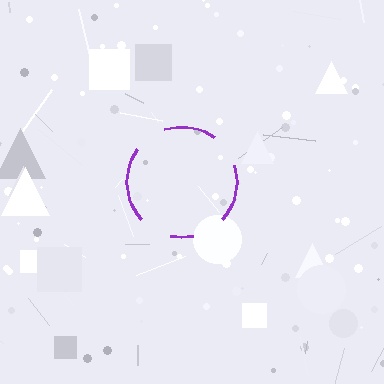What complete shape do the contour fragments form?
The contour fragments form a circle.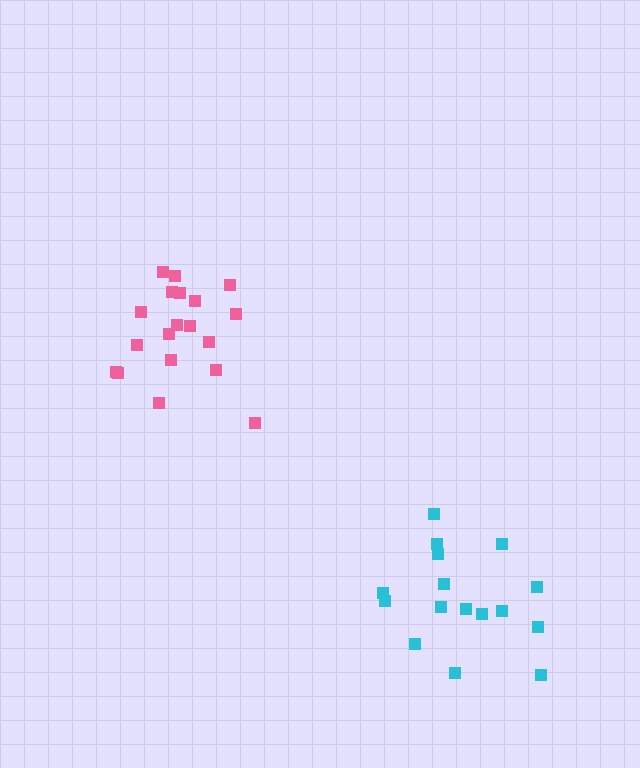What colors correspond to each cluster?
The clusters are colored: pink, cyan.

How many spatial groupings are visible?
There are 2 spatial groupings.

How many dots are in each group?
Group 1: 19 dots, Group 2: 16 dots (35 total).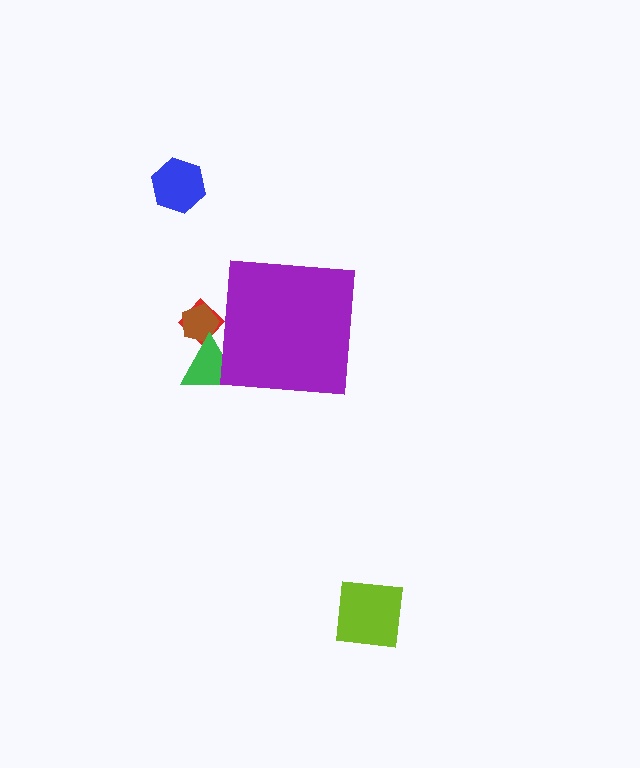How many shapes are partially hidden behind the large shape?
3 shapes are partially hidden.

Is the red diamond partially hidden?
Yes, the red diamond is partially hidden behind the purple square.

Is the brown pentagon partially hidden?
Yes, the brown pentagon is partially hidden behind the purple square.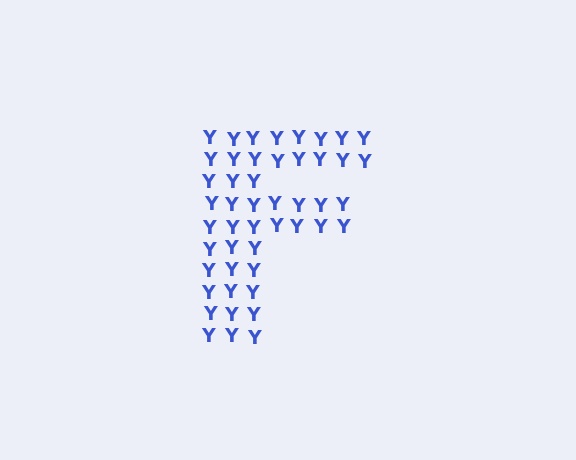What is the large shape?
The large shape is the letter F.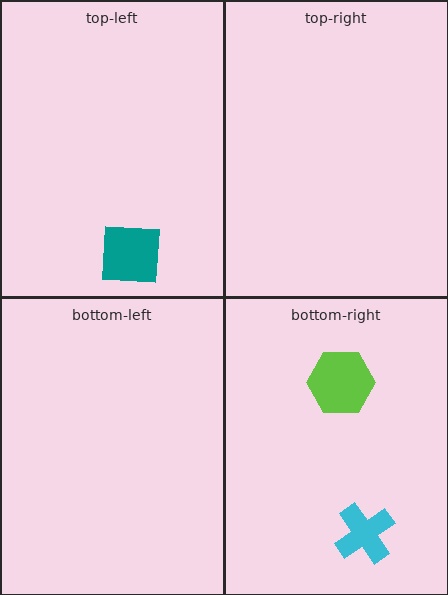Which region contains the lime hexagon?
The bottom-right region.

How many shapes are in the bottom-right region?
2.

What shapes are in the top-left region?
The teal square.